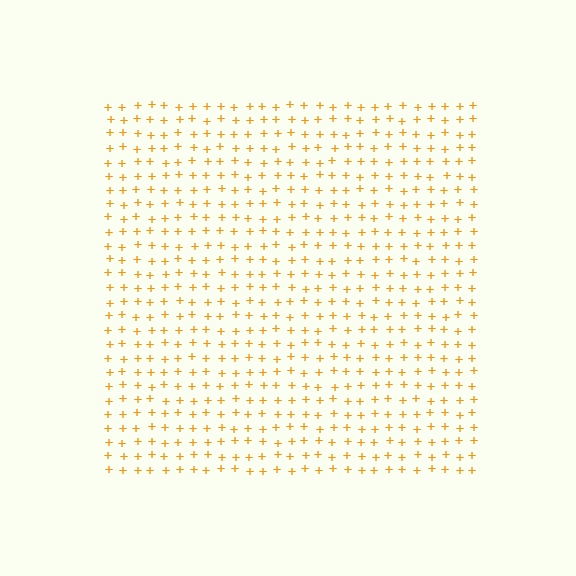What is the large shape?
The large shape is a square.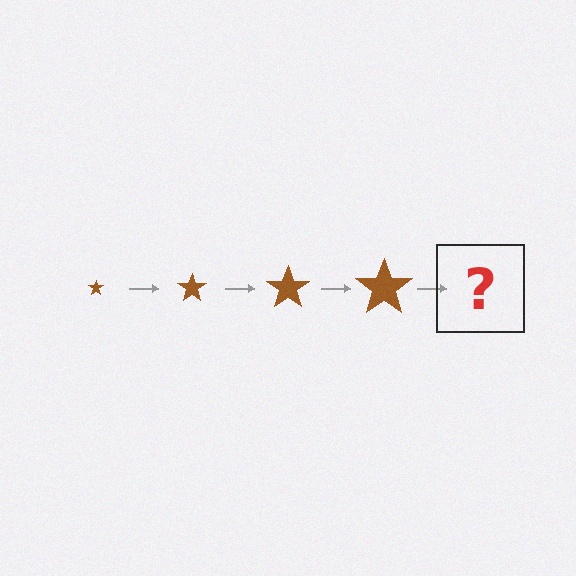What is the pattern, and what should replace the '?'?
The pattern is that the star gets progressively larger each step. The '?' should be a brown star, larger than the previous one.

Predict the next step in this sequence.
The next step is a brown star, larger than the previous one.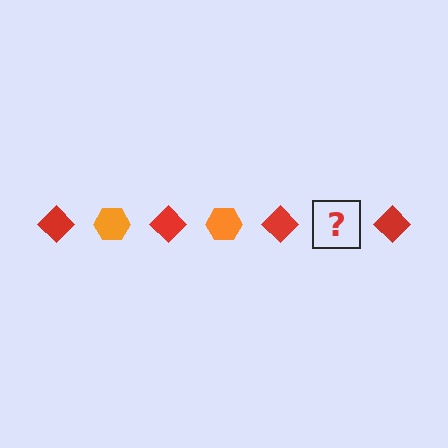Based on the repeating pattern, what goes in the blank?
The blank should be an orange hexagon.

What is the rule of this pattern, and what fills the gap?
The rule is that the pattern alternates between red diamond and orange hexagon. The gap should be filled with an orange hexagon.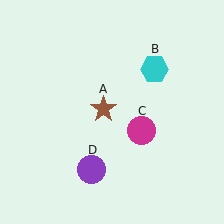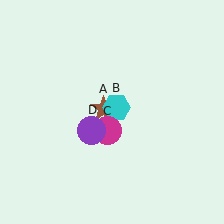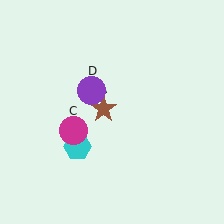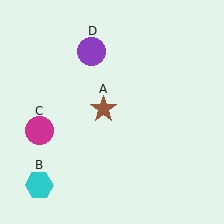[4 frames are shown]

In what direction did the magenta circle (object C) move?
The magenta circle (object C) moved left.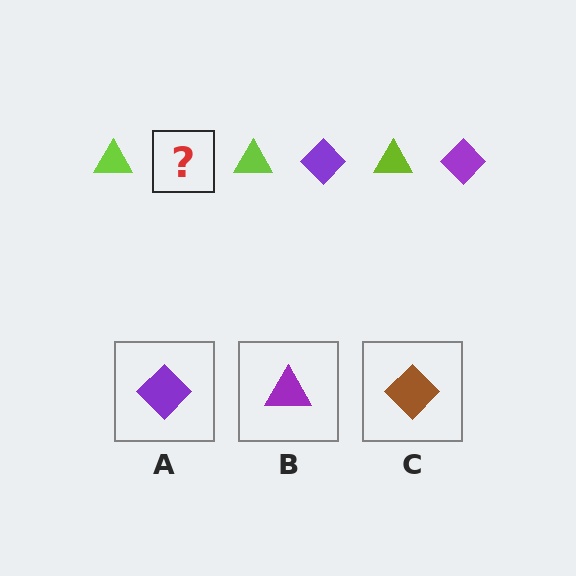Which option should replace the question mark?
Option A.